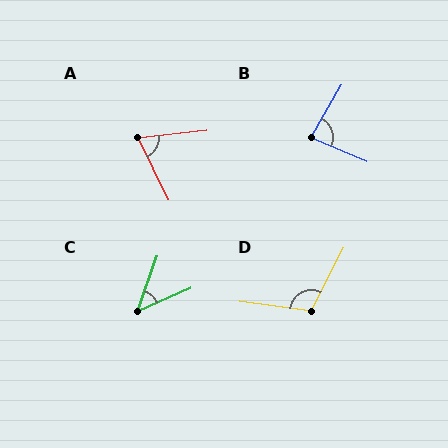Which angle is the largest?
D, at approximately 109 degrees.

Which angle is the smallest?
C, at approximately 47 degrees.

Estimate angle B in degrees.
Approximately 83 degrees.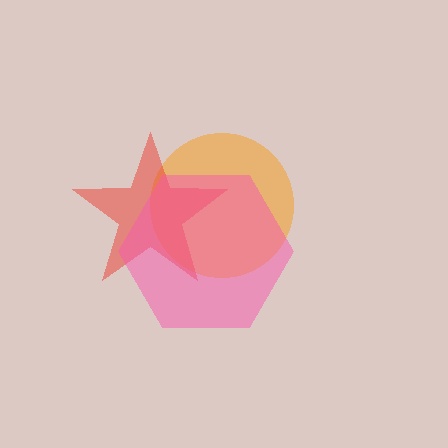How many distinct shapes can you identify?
There are 3 distinct shapes: an orange circle, a red star, a pink hexagon.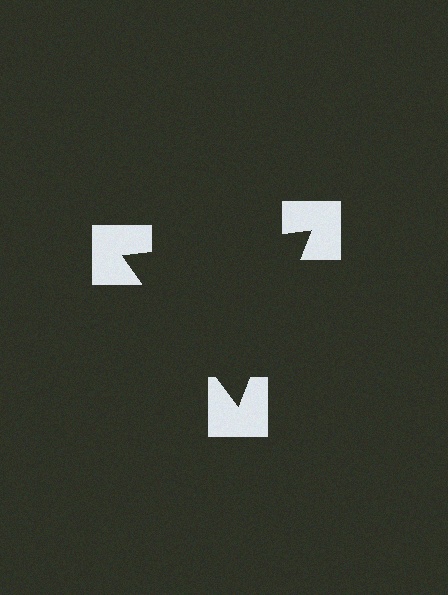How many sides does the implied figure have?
3 sides.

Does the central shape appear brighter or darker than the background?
It typically appears slightly darker than the background, even though no actual brightness change is drawn.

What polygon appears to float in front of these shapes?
An illusory triangle — its edges are inferred from the aligned wedge cuts in the notched squares, not physically drawn.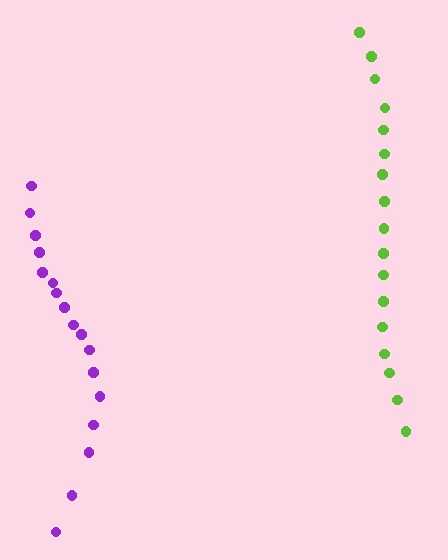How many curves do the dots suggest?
There are 2 distinct paths.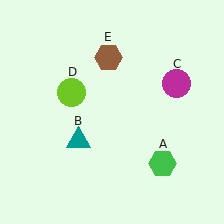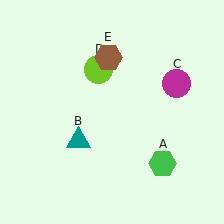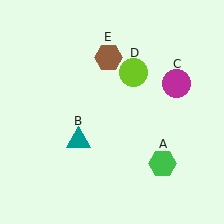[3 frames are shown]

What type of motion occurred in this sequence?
The lime circle (object D) rotated clockwise around the center of the scene.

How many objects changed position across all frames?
1 object changed position: lime circle (object D).